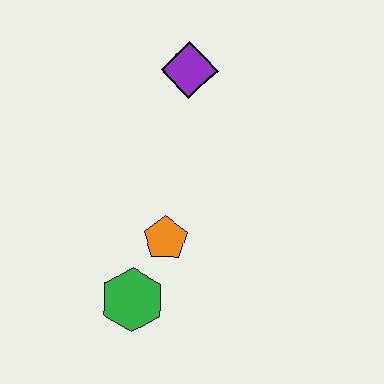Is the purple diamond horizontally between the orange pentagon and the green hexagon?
No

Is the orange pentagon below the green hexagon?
No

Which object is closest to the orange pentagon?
The green hexagon is closest to the orange pentagon.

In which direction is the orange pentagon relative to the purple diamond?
The orange pentagon is below the purple diamond.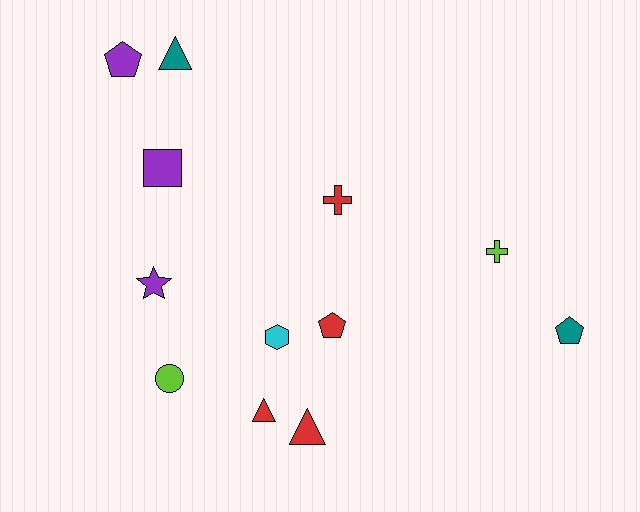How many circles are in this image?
There is 1 circle.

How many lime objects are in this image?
There are 2 lime objects.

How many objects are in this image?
There are 12 objects.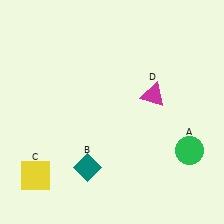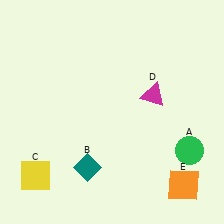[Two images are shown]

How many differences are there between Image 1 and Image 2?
There is 1 difference between the two images.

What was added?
An orange square (E) was added in Image 2.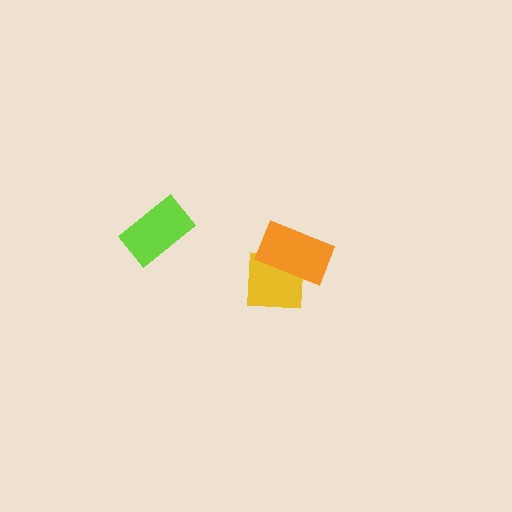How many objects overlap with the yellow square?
1 object overlaps with the yellow square.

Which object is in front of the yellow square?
The orange rectangle is in front of the yellow square.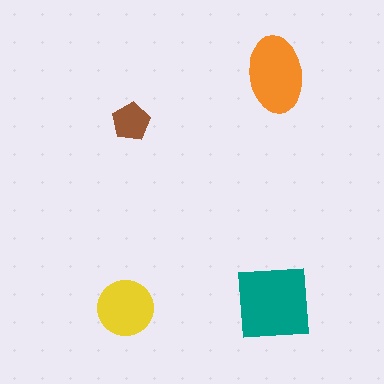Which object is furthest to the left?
The yellow circle is leftmost.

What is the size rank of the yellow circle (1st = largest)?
3rd.